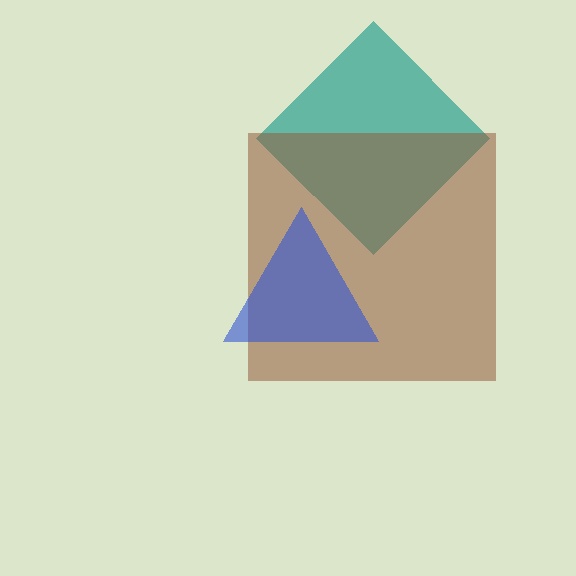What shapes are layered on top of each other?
The layered shapes are: a teal diamond, a brown square, a blue triangle.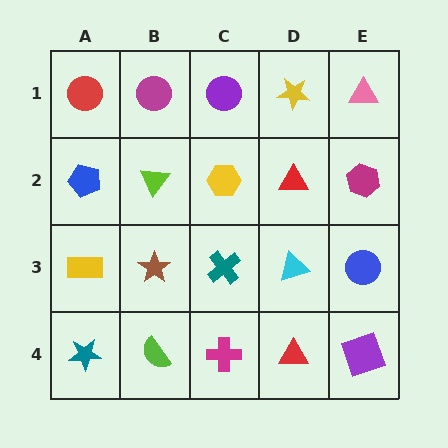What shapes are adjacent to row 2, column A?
A red circle (row 1, column A), a yellow rectangle (row 3, column A), a lime triangle (row 2, column B).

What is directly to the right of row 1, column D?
A pink triangle.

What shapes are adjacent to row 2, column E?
A pink triangle (row 1, column E), a blue circle (row 3, column E), a red triangle (row 2, column D).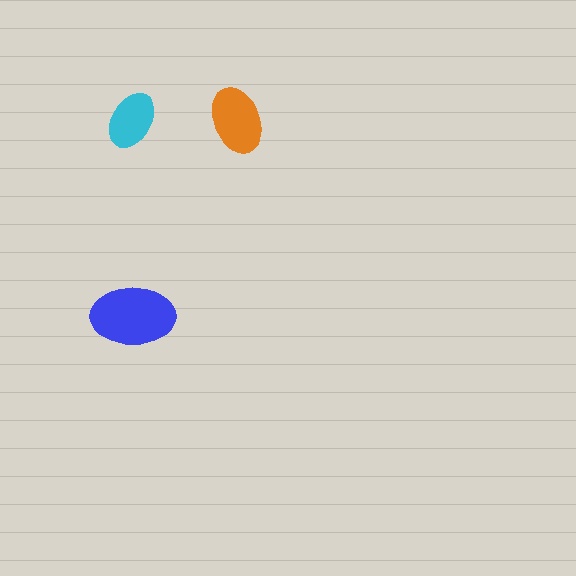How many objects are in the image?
There are 3 objects in the image.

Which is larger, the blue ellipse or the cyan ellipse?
The blue one.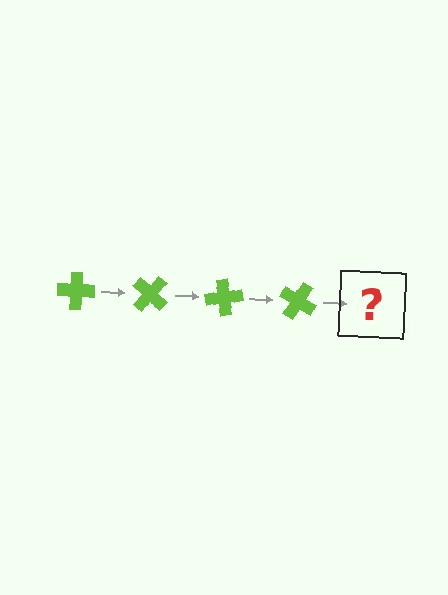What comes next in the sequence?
The next element should be a lime cross rotated 160 degrees.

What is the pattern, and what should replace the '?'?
The pattern is that the cross rotates 40 degrees each step. The '?' should be a lime cross rotated 160 degrees.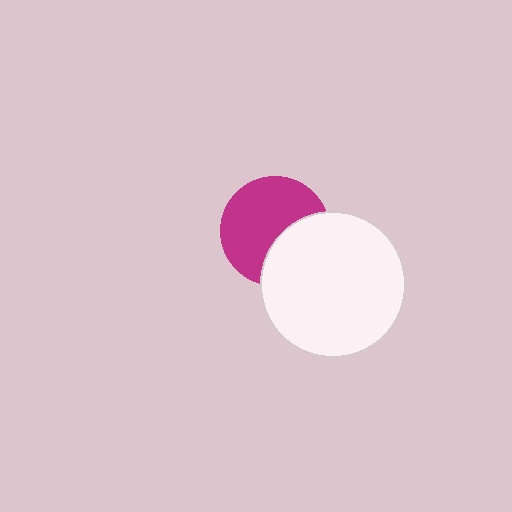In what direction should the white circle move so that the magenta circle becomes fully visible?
The white circle should move toward the lower-right. That is the shortest direction to clear the overlap and leave the magenta circle fully visible.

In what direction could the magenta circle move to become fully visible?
The magenta circle could move toward the upper-left. That would shift it out from behind the white circle entirely.